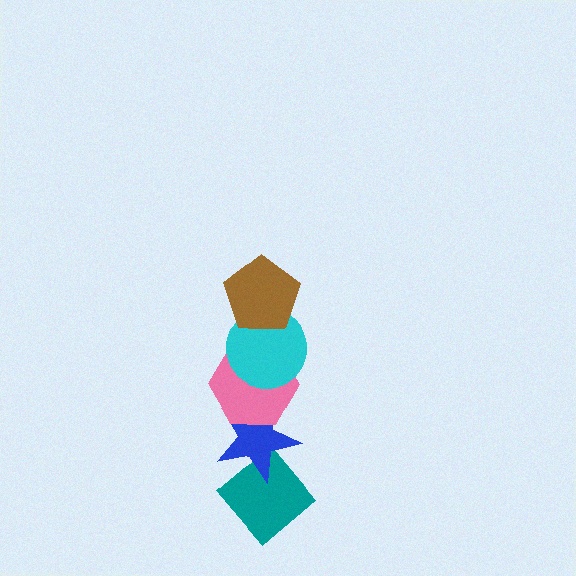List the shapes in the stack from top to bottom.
From top to bottom: the brown pentagon, the cyan circle, the pink hexagon, the blue star, the teal diamond.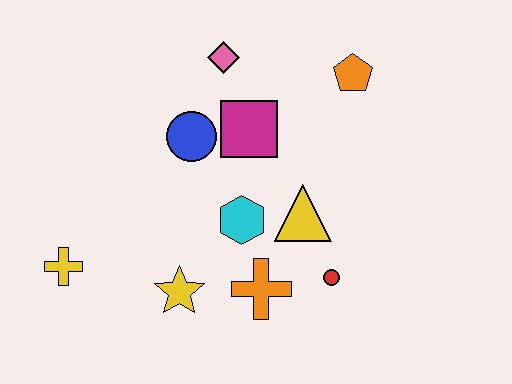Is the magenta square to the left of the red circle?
Yes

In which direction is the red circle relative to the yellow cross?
The red circle is to the right of the yellow cross.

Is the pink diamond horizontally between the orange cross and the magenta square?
No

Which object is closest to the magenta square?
The blue circle is closest to the magenta square.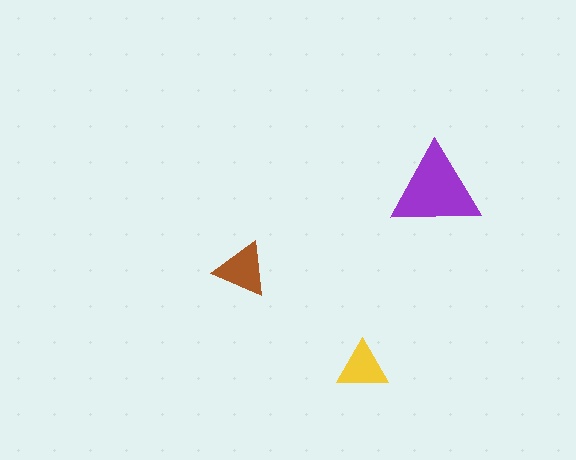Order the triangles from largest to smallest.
the purple one, the brown one, the yellow one.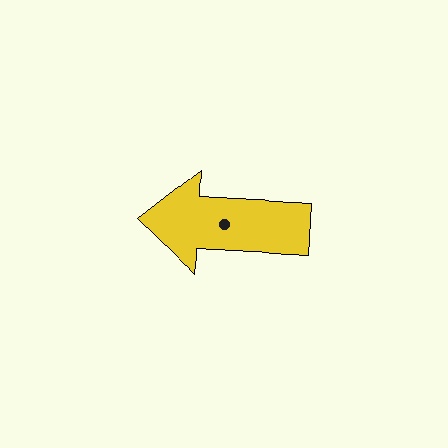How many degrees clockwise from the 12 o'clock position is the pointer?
Approximately 273 degrees.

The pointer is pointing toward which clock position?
Roughly 9 o'clock.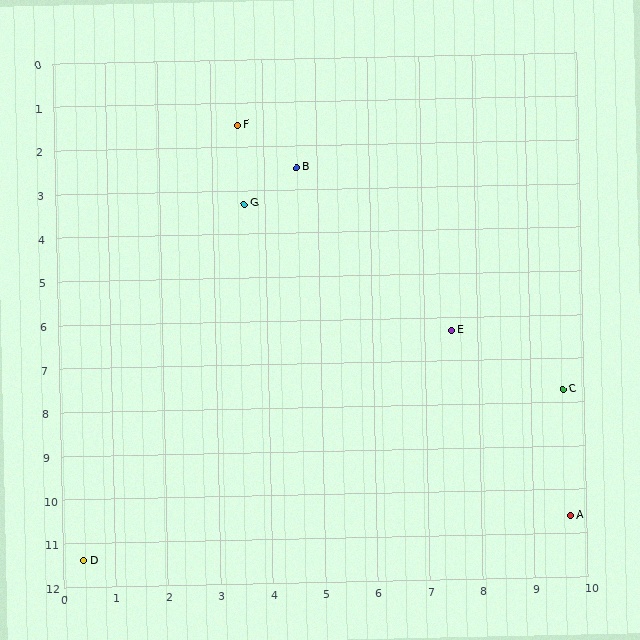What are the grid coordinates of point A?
Point A is at approximately (9.7, 10.6).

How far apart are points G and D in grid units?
Points G and D are about 8.7 grid units apart.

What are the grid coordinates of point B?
Point B is at approximately (4.6, 2.5).